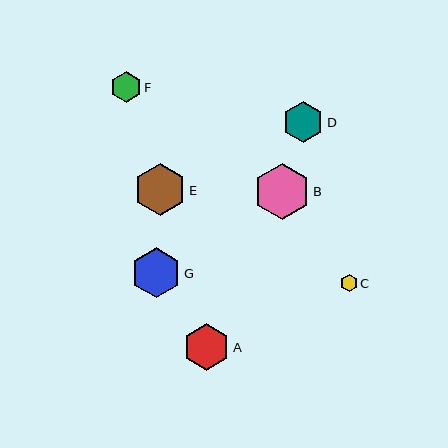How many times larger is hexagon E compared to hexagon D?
Hexagon E is approximately 1.3 times the size of hexagon D.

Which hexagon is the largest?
Hexagon B is the largest with a size of approximately 57 pixels.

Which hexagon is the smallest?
Hexagon C is the smallest with a size of approximately 17 pixels.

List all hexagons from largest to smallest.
From largest to smallest: B, E, G, A, D, F, C.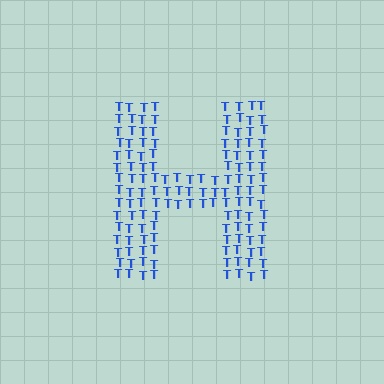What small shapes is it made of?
It is made of small letter T's.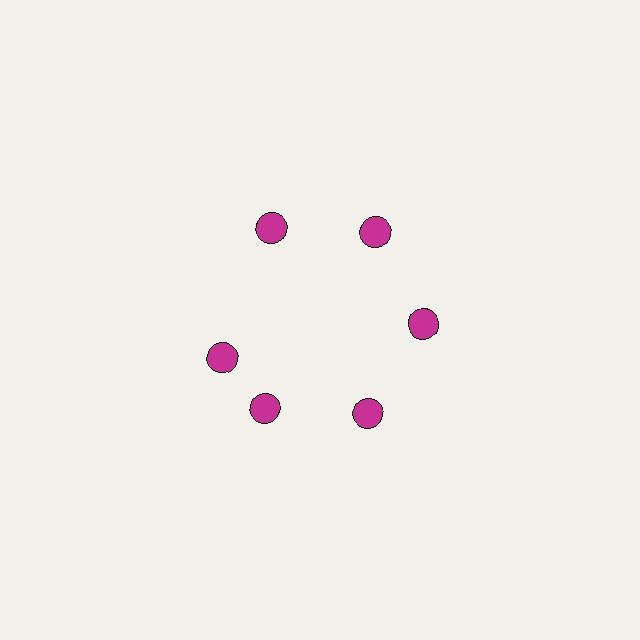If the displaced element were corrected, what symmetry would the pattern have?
It would have 6-fold rotational symmetry — the pattern would map onto itself every 60 degrees.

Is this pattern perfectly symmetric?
No. The 6 magenta circles are arranged in a ring, but one element near the 9 o'clock position is rotated out of alignment along the ring, breaking the 6-fold rotational symmetry.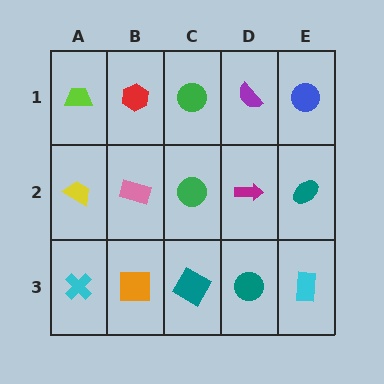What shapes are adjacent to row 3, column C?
A green circle (row 2, column C), an orange square (row 3, column B), a teal circle (row 3, column D).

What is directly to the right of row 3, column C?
A teal circle.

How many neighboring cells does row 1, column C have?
3.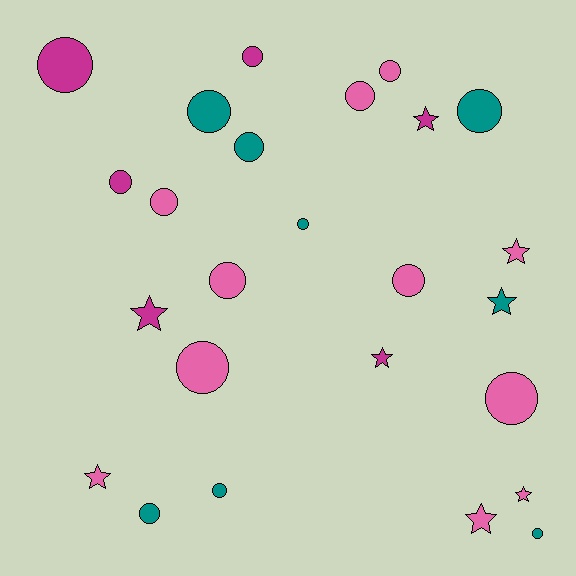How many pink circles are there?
There are 7 pink circles.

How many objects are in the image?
There are 25 objects.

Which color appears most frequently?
Pink, with 11 objects.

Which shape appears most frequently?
Circle, with 17 objects.